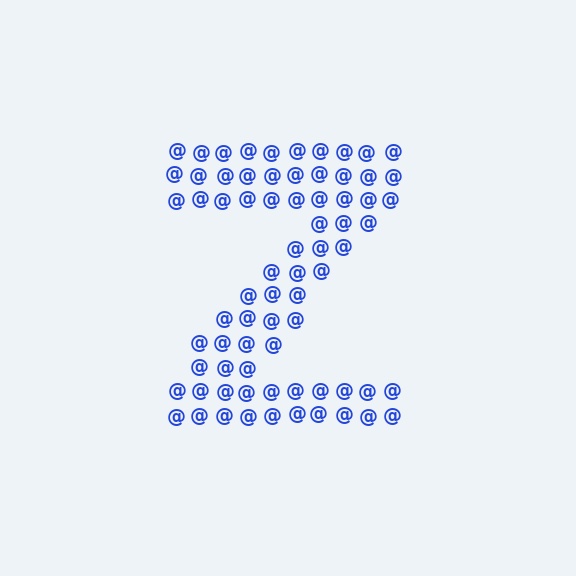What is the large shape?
The large shape is the letter Z.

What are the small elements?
The small elements are at signs.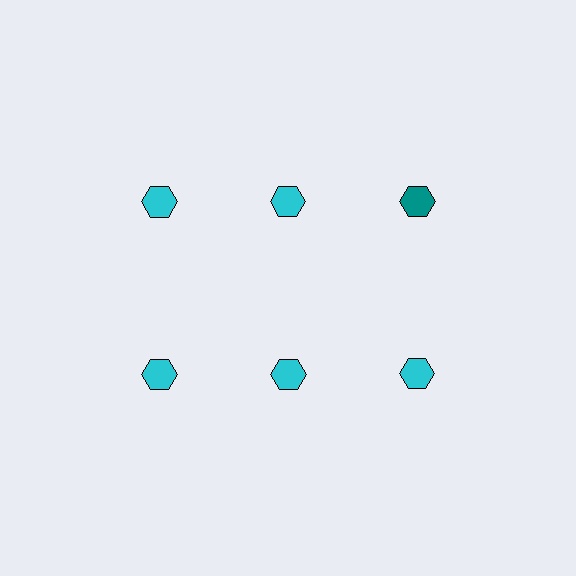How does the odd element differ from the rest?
It has a different color: teal instead of cyan.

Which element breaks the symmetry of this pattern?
The teal hexagon in the top row, center column breaks the symmetry. All other shapes are cyan hexagons.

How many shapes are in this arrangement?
There are 6 shapes arranged in a grid pattern.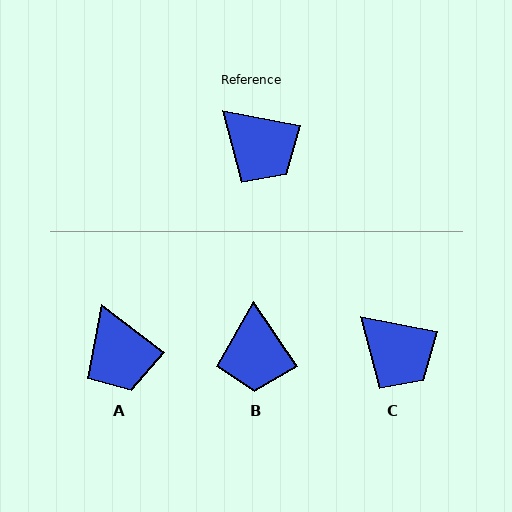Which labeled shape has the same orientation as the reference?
C.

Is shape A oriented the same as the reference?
No, it is off by about 26 degrees.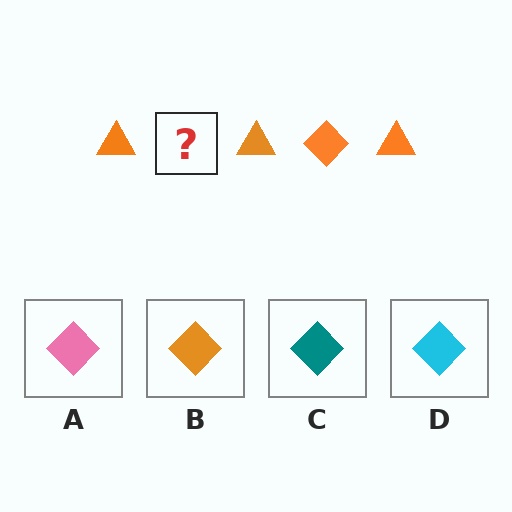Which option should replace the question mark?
Option B.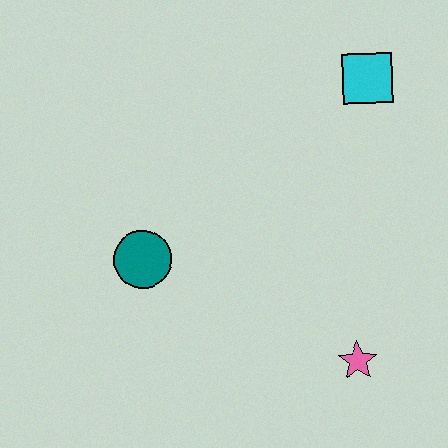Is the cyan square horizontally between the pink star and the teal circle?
No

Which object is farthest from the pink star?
The cyan square is farthest from the pink star.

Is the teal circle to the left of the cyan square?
Yes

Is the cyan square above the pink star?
Yes